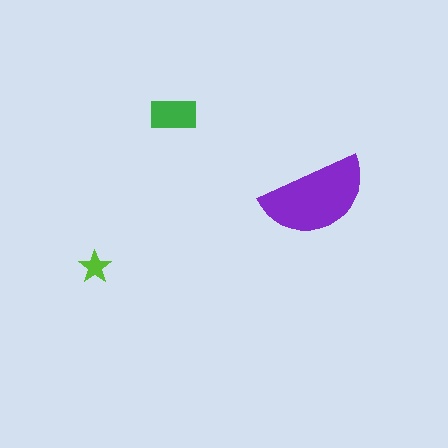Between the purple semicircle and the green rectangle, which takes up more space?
The purple semicircle.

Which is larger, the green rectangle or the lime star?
The green rectangle.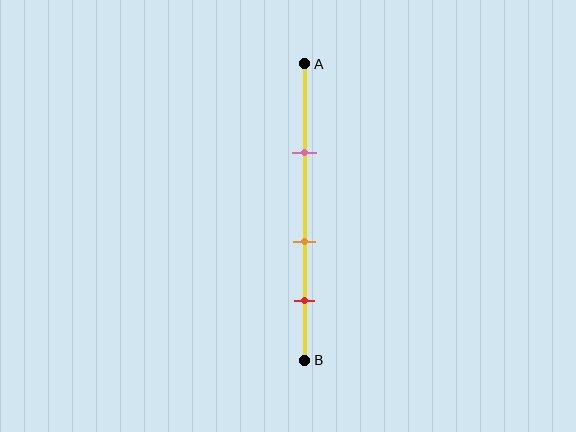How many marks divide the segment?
There are 3 marks dividing the segment.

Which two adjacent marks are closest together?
The orange and red marks are the closest adjacent pair.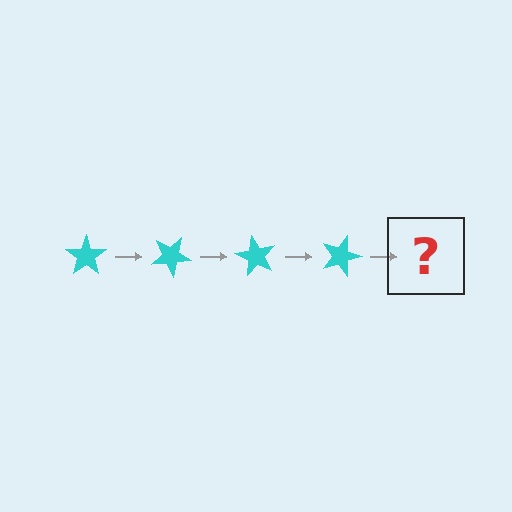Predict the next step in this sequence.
The next step is a cyan star rotated 120 degrees.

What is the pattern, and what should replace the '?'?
The pattern is that the star rotates 30 degrees each step. The '?' should be a cyan star rotated 120 degrees.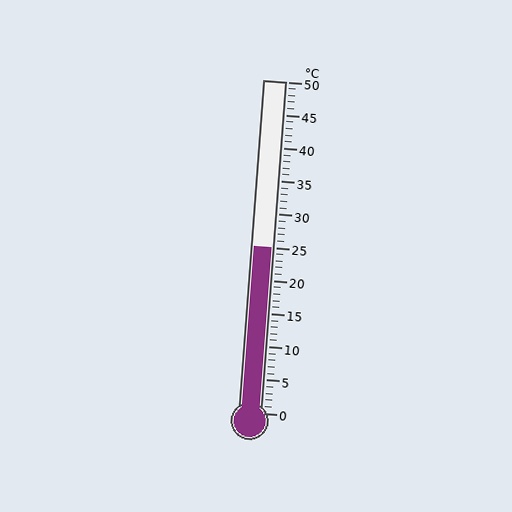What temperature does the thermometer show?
The thermometer shows approximately 25°C.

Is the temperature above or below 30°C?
The temperature is below 30°C.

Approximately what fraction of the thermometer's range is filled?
The thermometer is filled to approximately 50% of its range.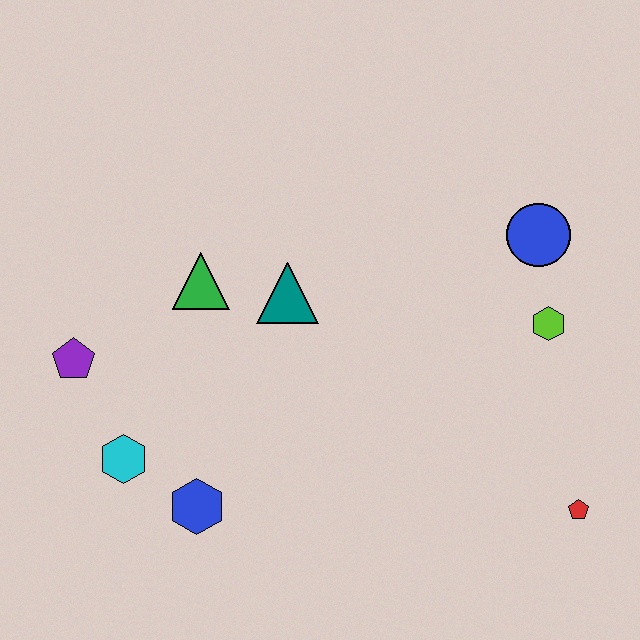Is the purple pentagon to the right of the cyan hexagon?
No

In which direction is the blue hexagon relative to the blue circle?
The blue hexagon is to the left of the blue circle.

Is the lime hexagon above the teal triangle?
No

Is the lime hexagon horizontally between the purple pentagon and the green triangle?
No